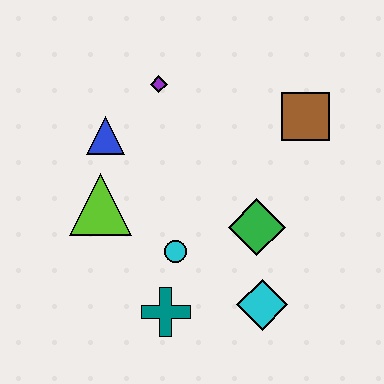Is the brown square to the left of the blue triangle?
No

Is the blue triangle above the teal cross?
Yes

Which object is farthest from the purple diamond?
The cyan diamond is farthest from the purple diamond.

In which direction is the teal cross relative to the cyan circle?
The teal cross is below the cyan circle.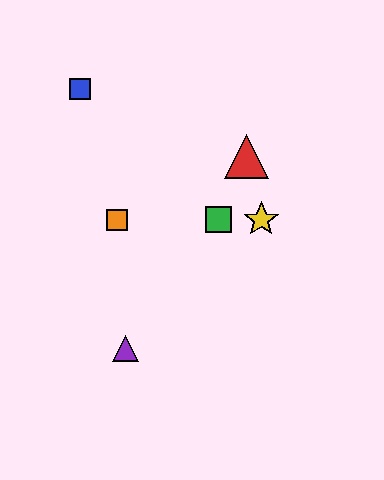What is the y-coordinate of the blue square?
The blue square is at y≈89.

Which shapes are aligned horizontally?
The green square, the yellow star, the orange square are aligned horizontally.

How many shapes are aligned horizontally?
3 shapes (the green square, the yellow star, the orange square) are aligned horizontally.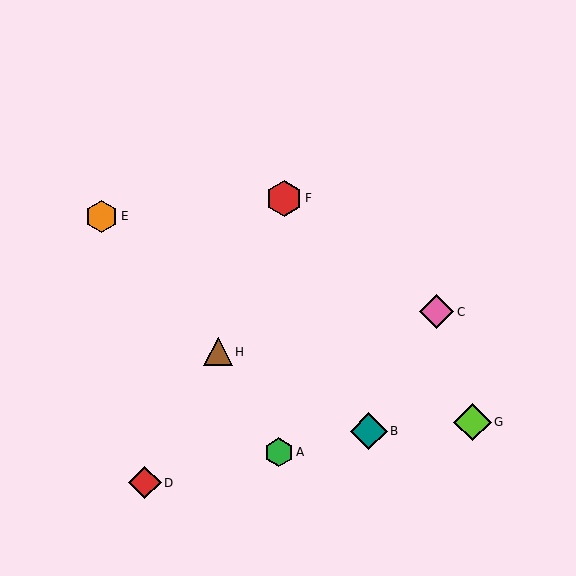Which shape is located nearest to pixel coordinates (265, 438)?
The green hexagon (labeled A) at (279, 452) is nearest to that location.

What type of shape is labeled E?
Shape E is an orange hexagon.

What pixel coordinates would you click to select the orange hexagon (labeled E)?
Click at (101, 216) to select the orange hexagon E.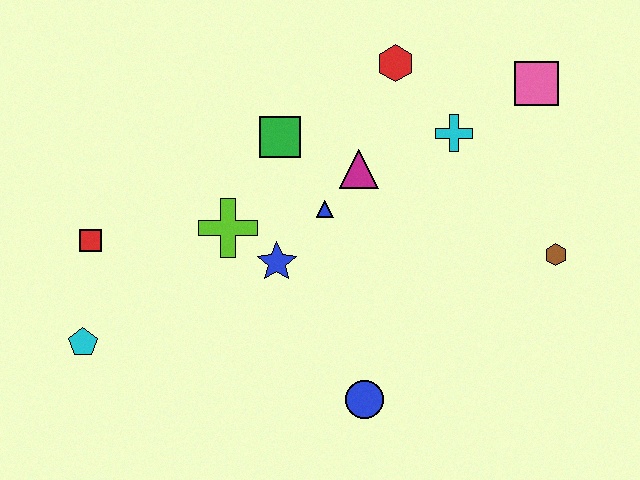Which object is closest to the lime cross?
The blue star is closest to the lime cross.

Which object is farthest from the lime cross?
The pink square is farthest from the lime cross.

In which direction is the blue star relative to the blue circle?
The blue star is above the blue circle.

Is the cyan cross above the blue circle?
Yes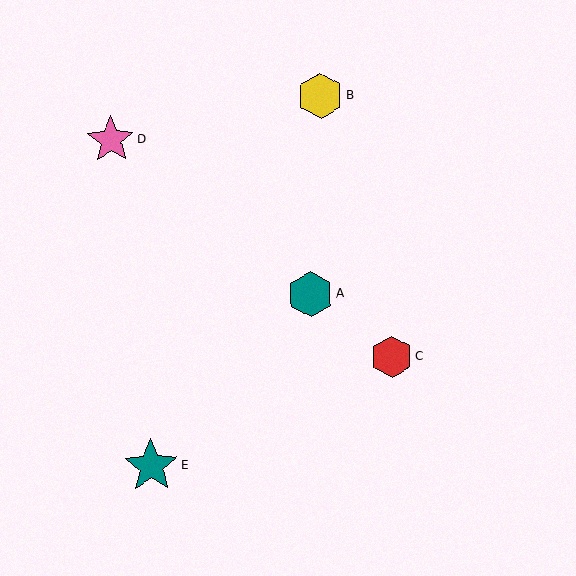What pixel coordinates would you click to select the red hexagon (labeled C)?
Click at (392, 357) to select the red hexagon C.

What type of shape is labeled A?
Shape A is a teal hexagon.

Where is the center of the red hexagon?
The center of the red hexagon is at (392, 357).